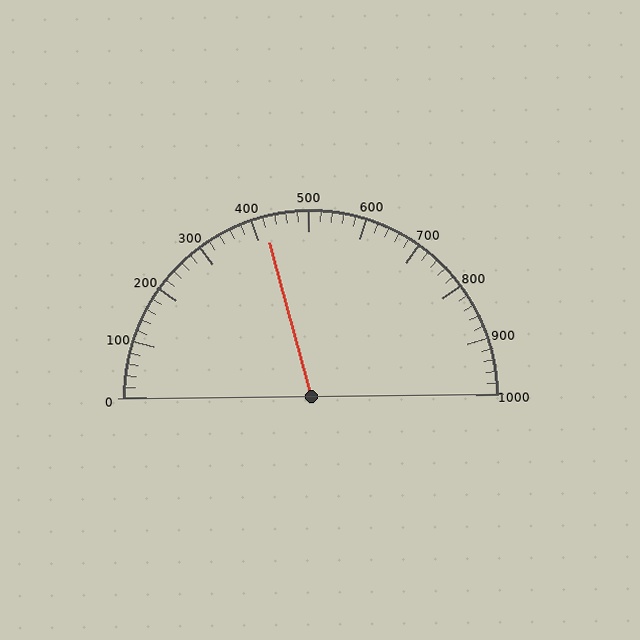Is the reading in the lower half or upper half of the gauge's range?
The reading is in the lower half of the range (0 to 1000).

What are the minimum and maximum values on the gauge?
The gauge ranges from 0 to 1000.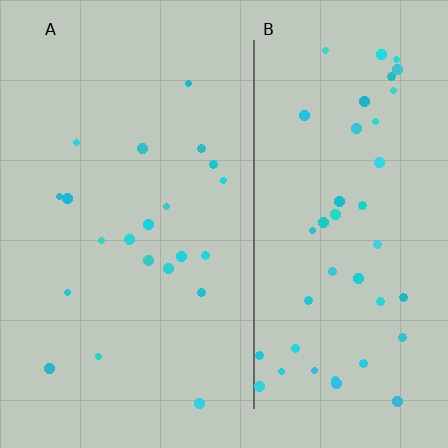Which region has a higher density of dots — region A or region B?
B (the right).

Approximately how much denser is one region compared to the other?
Approximately 2.1× — region B over region A.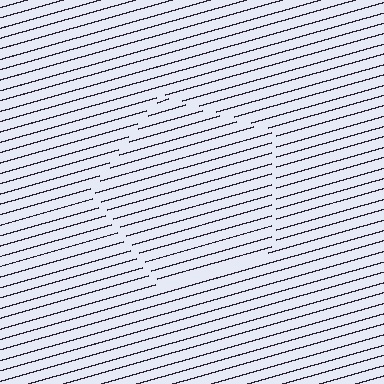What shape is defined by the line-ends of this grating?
An illusory pentagon. The interior of the shape contains the same grating, shifted by half a period — the contour is defined by the phase discontinuity where line-ends from the inner and outer gratings abut.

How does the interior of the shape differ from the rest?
The interior of the shape contains the same grating, shifted by half a period — the contour is defined by the phase discontinuity where line-ends from the inner and outer gratings abut.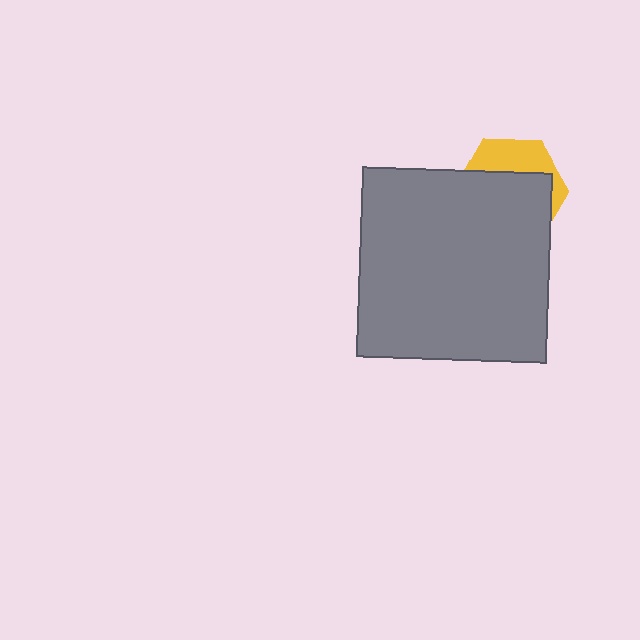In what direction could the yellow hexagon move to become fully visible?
The yellow hexagon could move up. That would shift it out from behind the gray square entirely.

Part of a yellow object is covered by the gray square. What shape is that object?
It is a hexagon.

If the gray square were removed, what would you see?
You would see the complete yellow hexagon.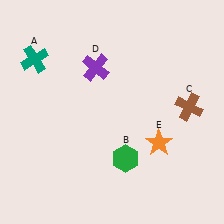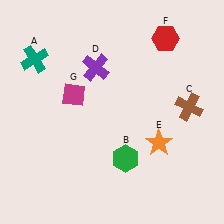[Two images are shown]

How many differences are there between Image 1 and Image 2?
There are 2 differences between the two images.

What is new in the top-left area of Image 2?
A magenta diamond (G) was added in the top-left area of Image 2.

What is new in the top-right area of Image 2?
A red hexagon (F) was added in the top-right area of Image 2.